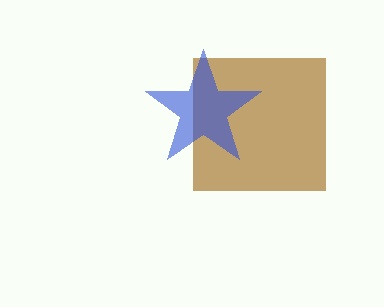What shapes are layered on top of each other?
The layered shapes are: a brown square, a blue star.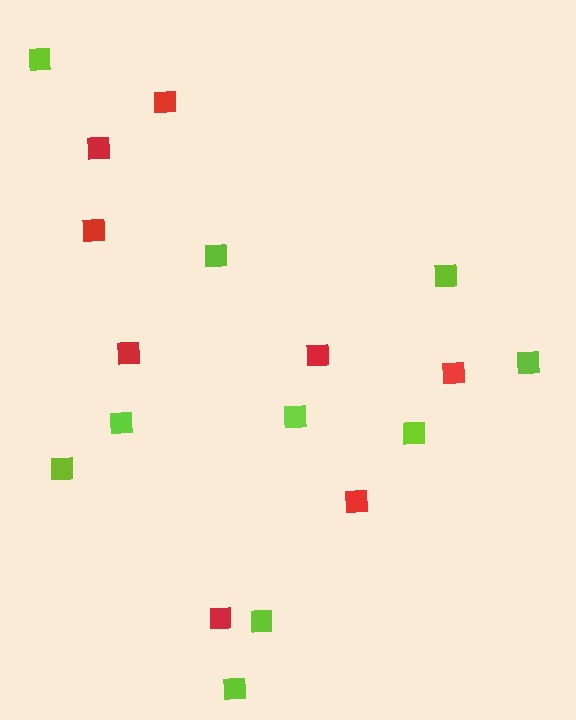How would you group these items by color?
There are 2 groups: one group of lime squares (10) and one group of red squares (8).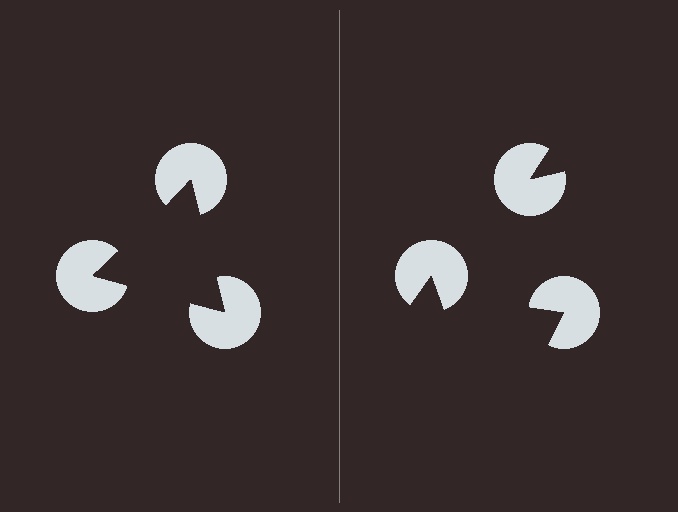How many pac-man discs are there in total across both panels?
6 — 3 on each side.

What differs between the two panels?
The pac-man discs are positioned identically on both sides; only the wedge orientations differ. On the left they align to a triangle; on the right they are misaligned.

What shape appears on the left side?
An illusory triangle.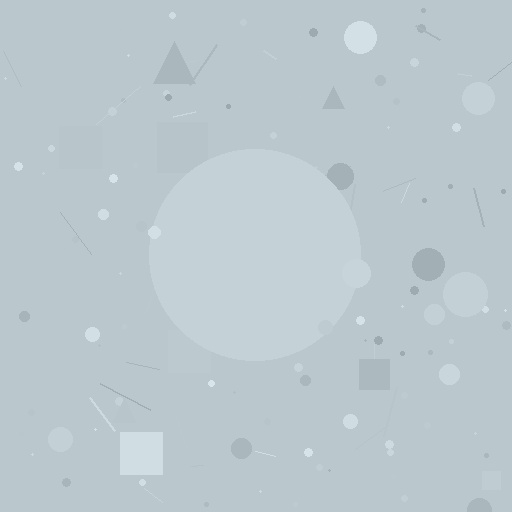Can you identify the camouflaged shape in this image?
The camouflaged shape is a circle.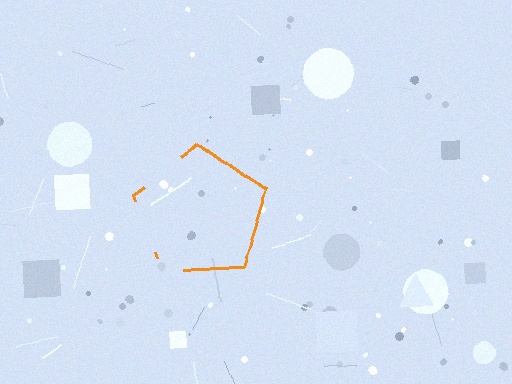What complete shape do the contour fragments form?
The contour fragments form a pentagon.